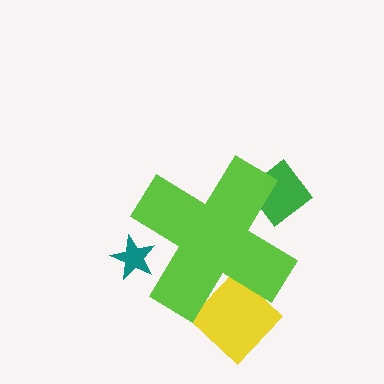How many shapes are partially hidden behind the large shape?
3 shapes are partially hidden.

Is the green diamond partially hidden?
Yes, the green diamond is partially hidden behind the lime cross.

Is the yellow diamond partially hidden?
Yes, the yellow diamond is partially hidden behind the lime cross.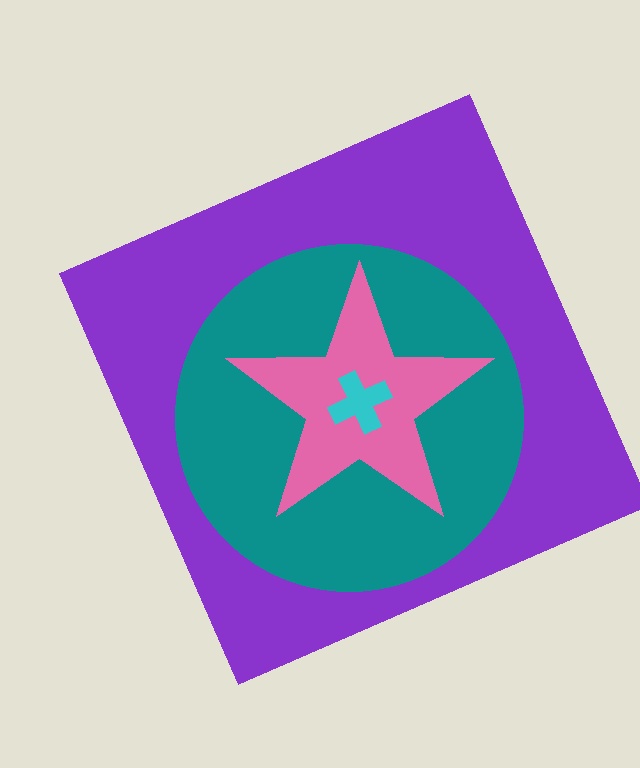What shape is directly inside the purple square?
The teal circle.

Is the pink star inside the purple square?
Yes.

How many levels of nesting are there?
4.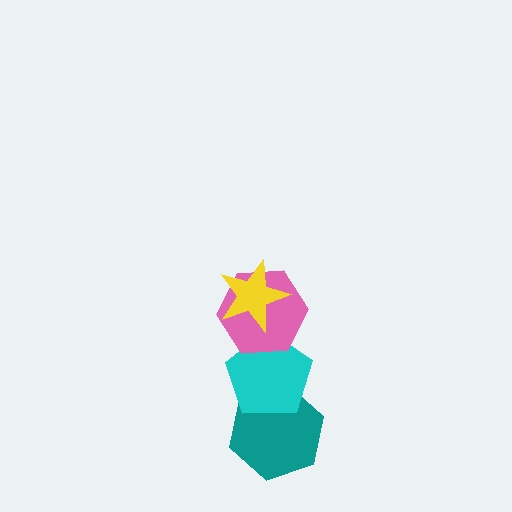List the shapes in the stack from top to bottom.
From top to bottom: the yellow star, the pink hexagon, the cyan pentagon, the teal hexagon.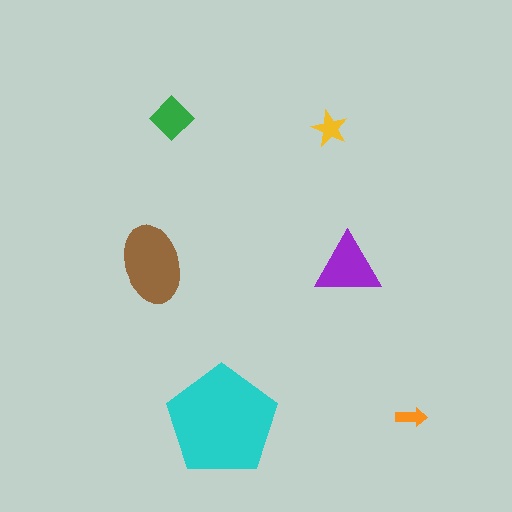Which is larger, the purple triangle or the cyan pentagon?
The cyan pentagon.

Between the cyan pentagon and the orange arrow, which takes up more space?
The cyan pentagon.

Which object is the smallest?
The orange arrow.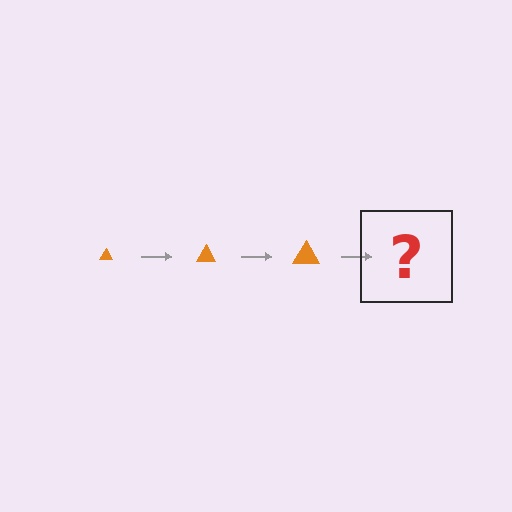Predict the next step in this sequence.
The next step is an orange triangle, larger than the previous one.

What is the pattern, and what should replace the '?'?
The pattern is that the triangle gets progressively larger each step. The '?' should be an orange triangle, larger than the previous one.